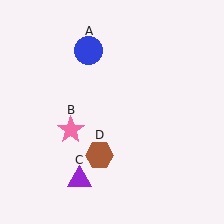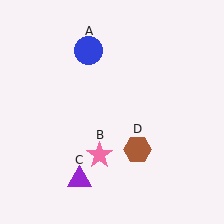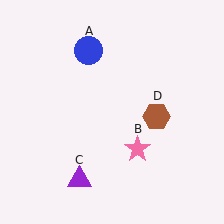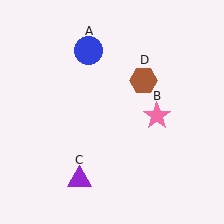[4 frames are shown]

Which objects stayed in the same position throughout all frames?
Blue circle (object A) and purple triangle (object C) remained stationary.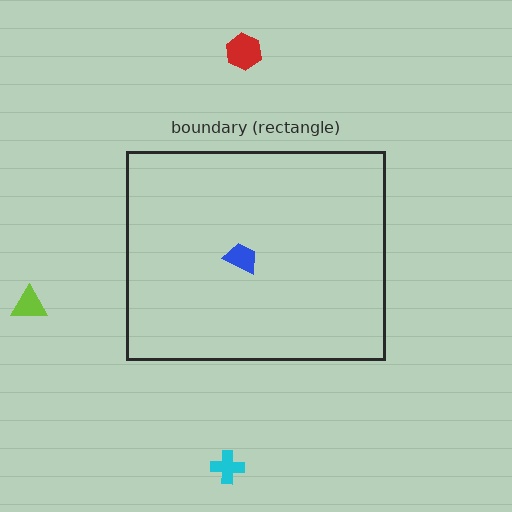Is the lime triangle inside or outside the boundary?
Outside.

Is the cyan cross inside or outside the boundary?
Outside.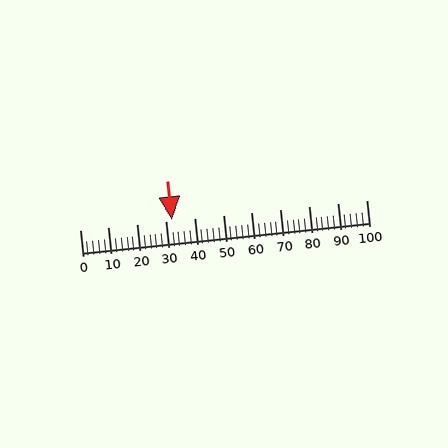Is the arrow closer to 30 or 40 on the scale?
The arrow is closer to 30.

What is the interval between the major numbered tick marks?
The major tick marks are spaced 10 units apart.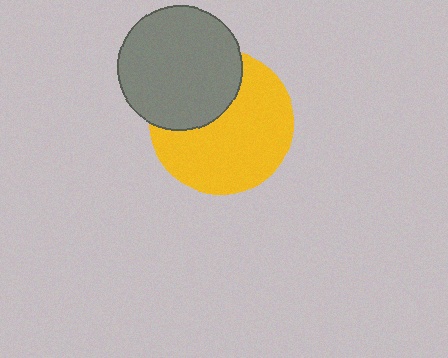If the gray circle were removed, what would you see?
You would see the complete yellow circle.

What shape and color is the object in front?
The object in front is a gray circle.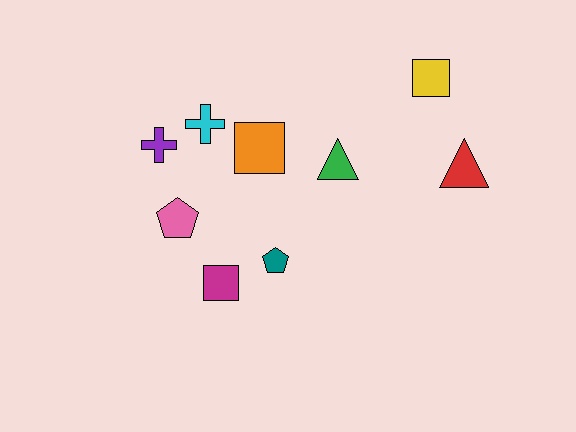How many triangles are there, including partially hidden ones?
There are 2 triangles.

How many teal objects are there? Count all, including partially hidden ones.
There is 1 teal object.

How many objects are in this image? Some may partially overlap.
There are 9 objects.